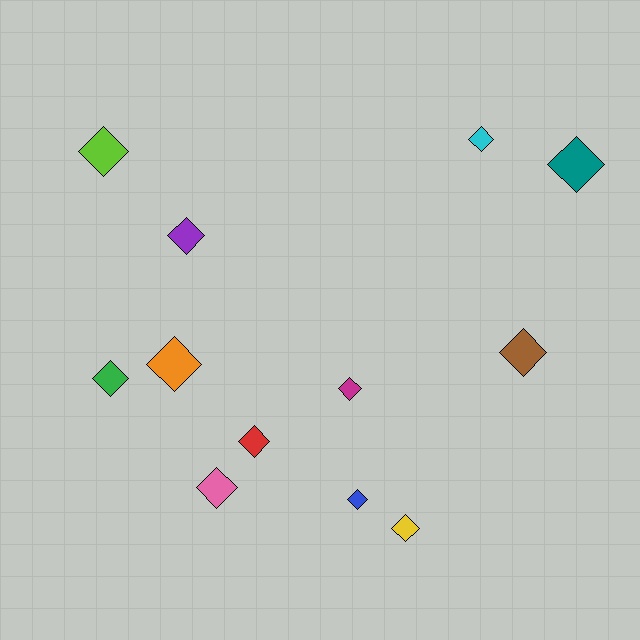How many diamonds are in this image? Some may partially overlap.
There are 12 diamonds.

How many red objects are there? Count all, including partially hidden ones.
There is 1 red object.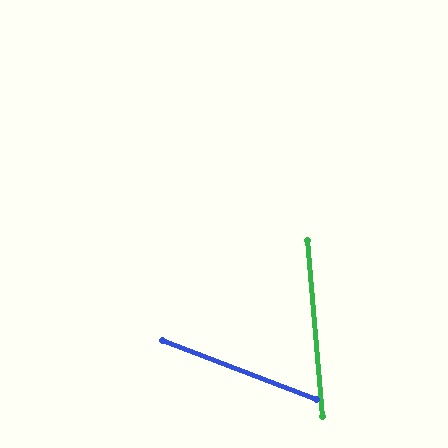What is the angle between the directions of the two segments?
Approximately 64 degrees.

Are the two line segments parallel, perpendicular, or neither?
Neither parallel nor perpendicular — they differ by about 64°.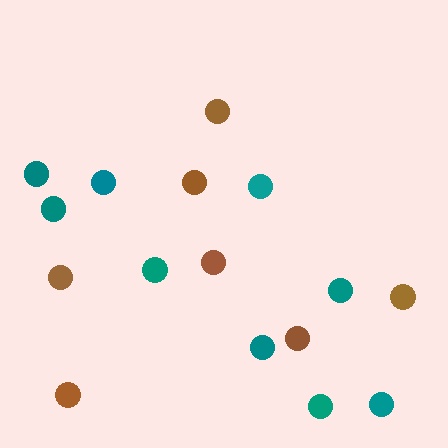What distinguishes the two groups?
There are 2 groups: one group of brown circles (7) and one group of teal circles (9).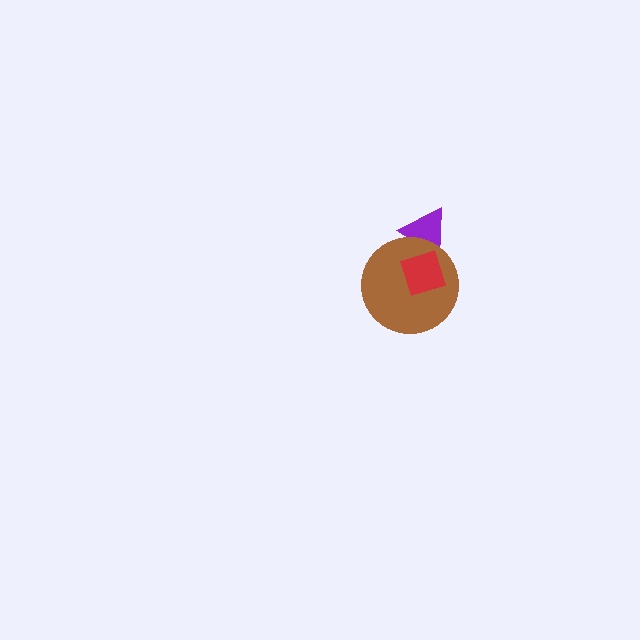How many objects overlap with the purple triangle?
2 objects overlap with the purple triangle.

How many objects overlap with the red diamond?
2 objects overlap with the red diamond.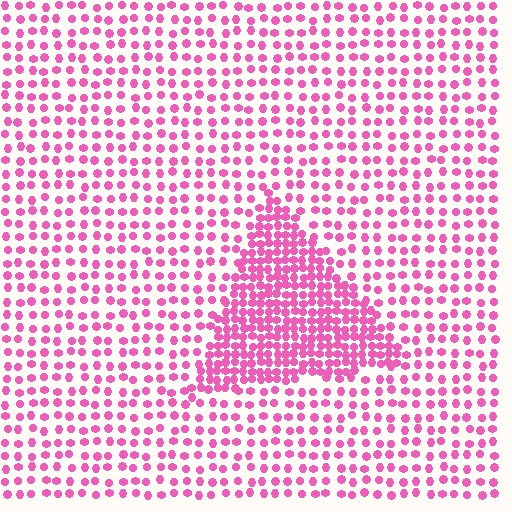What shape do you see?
I see a triangle.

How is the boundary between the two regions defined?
The boundary is defined by a change in element density (approximately 2.3x ratio). All elements are the same color, size, and shape.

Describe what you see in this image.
The image contains small pink elements arranged at two different densities. A triangle-shaped region is visible where the elements are more densely packed than the surrounding area.